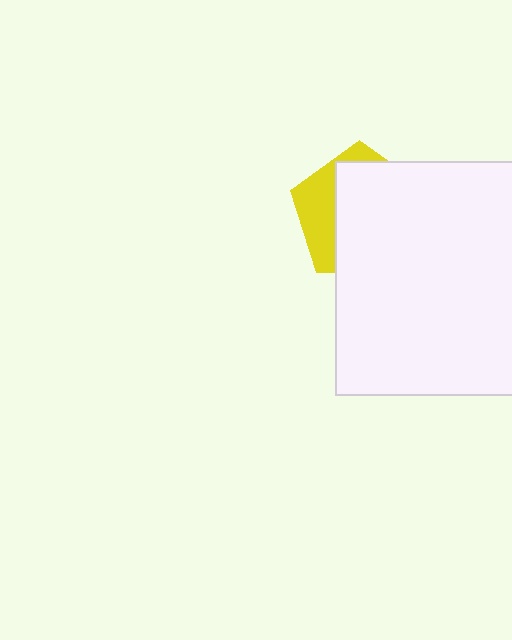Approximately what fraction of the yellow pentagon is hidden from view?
Roughly 69% of the yellow pentagon is hidden behind the white rectangle.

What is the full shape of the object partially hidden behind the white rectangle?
The partially hidden object is a yellow pentagon.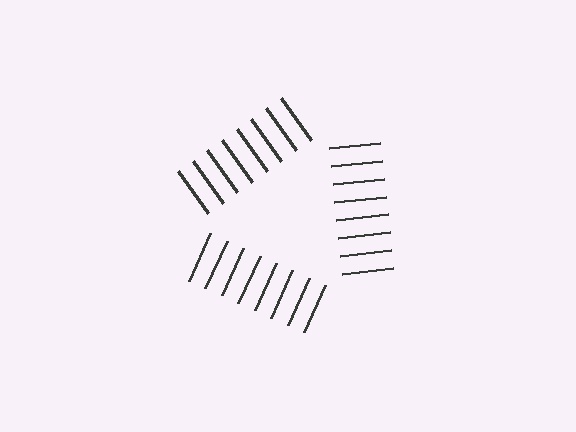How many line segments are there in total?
24 — 8 along each of the 3 edges.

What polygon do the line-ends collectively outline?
An illusory triangle — the line segments terminate on its edges but no continuous stroke is drawn.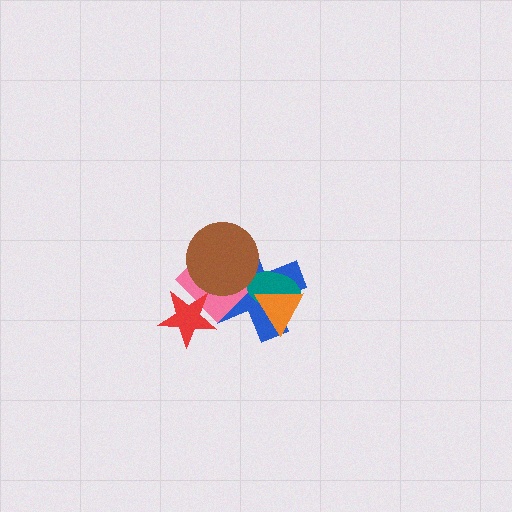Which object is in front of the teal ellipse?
The orange triangle is in front of the teal ellipse.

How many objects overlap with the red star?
1 object overlaps with the red star.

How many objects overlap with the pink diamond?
4 objects overlap with the pink diamond.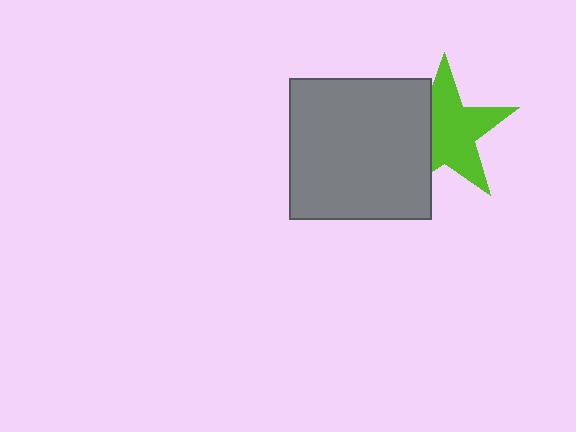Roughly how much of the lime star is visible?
Most of it is visible (roughly 67%).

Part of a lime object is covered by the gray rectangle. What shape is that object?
It is a star.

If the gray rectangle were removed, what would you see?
You would see the complete lime star.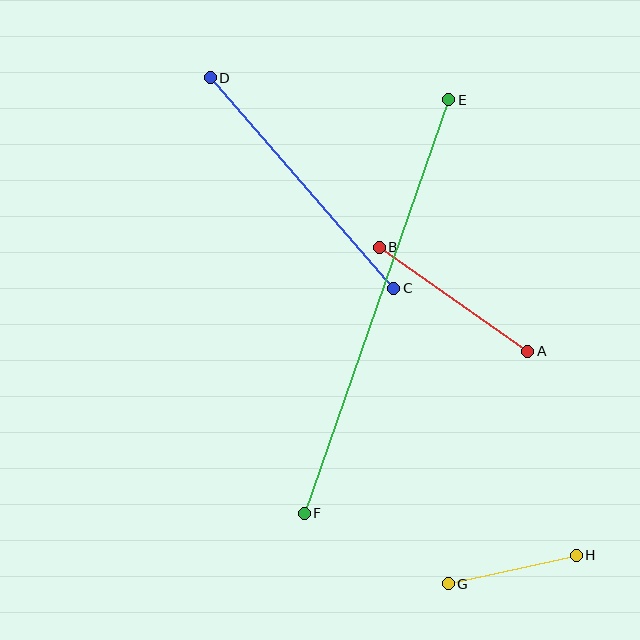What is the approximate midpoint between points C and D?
The midpoint is at approximately (302, 183) pixels.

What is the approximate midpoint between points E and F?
The midpoint is at approximately (376, 307) pixels.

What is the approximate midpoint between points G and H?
The midpoint is at approximately (512, 569) pixels.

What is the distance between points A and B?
The distance is approximately 181 pixels.